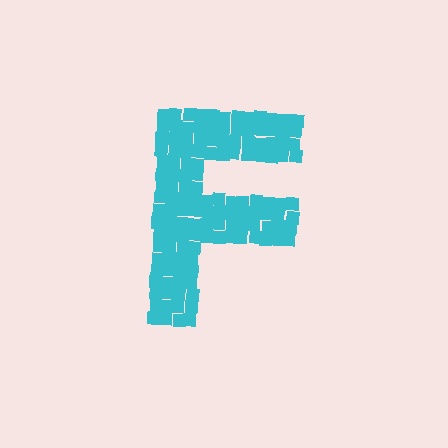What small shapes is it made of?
It is made of small squares.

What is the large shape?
The large shape is the letter F.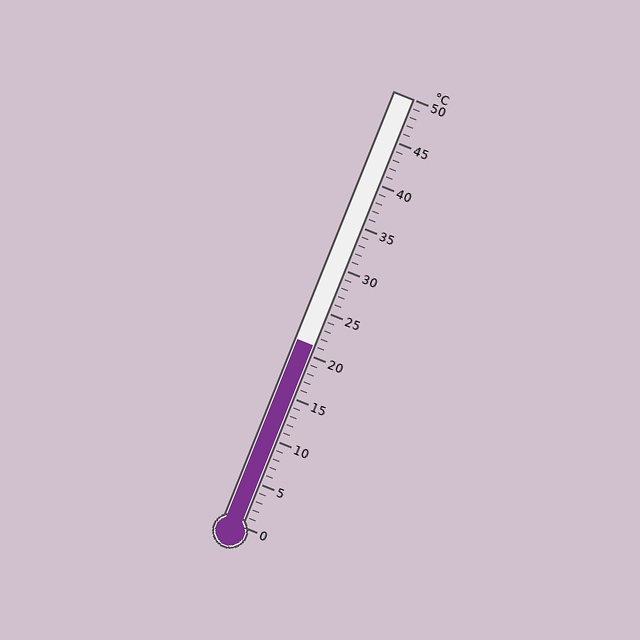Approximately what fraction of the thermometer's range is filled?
The thermometer is filled to approximately 40% of its range.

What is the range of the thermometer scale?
The thermometer scale ranges from 0°C to 50°C.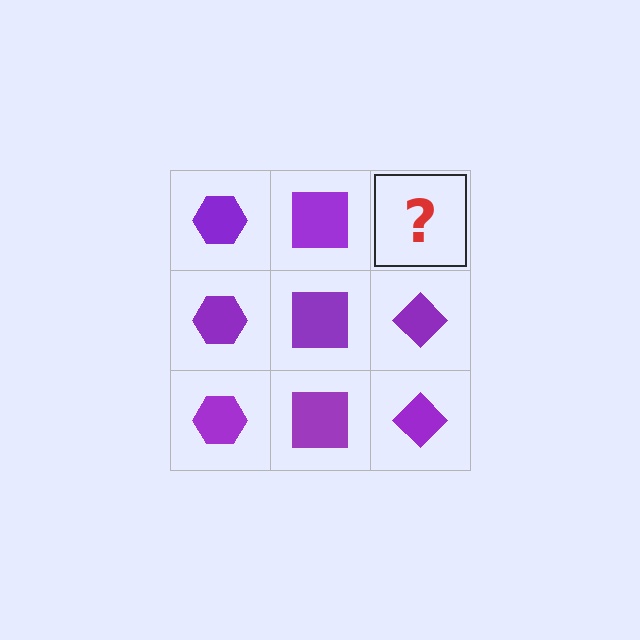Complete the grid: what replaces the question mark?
The question mark should be replaced with a purple diamond.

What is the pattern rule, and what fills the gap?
The rule is that each column has a consistent shape. The gap should be filled with a purple diamond.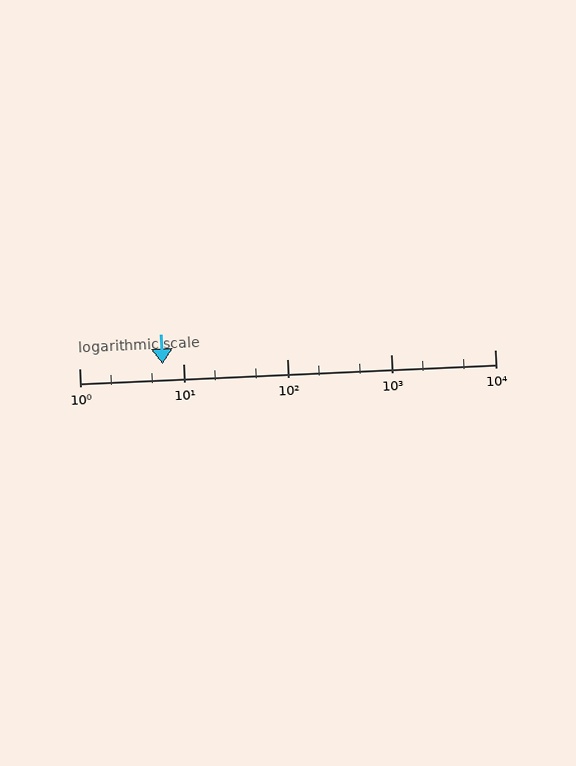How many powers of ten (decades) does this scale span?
The scale spans 4 decades, from 1 to 10000.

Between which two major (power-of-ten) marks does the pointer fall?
The pointer is between 1 and 10.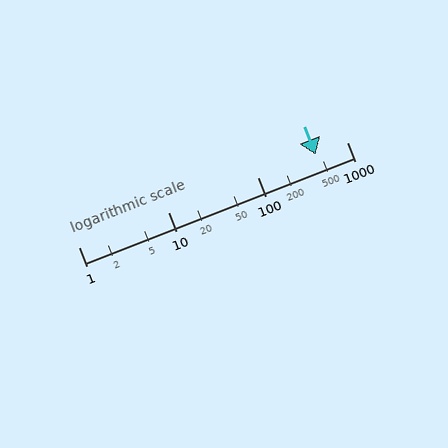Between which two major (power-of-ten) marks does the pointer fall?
The pointer is between 100 and 1000.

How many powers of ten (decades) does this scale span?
The scale spans 3 decades, from 1 to 1000.